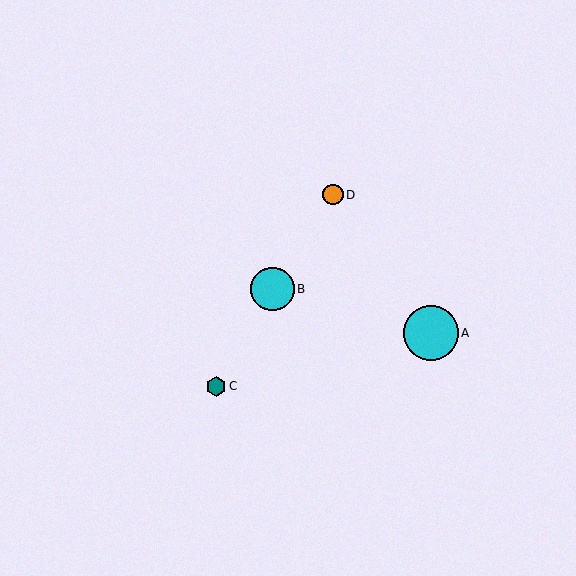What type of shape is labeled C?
Shape C is a teal hexagon.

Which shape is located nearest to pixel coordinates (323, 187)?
The orange circle (labeled D) at (333, 195) is nearest to that location.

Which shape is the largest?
The cyan circle (labeled A) is the largest.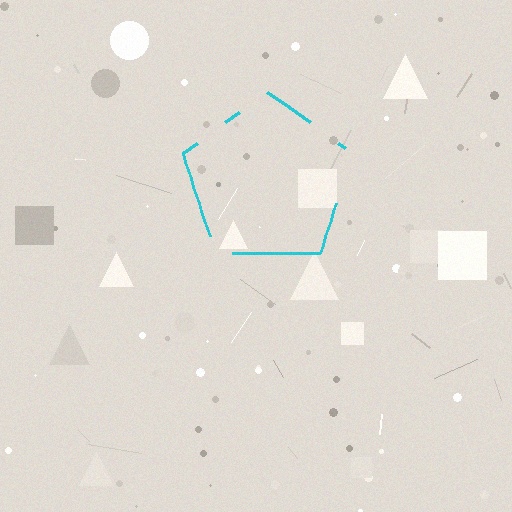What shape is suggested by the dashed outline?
The dashed outline suggests a pentagon.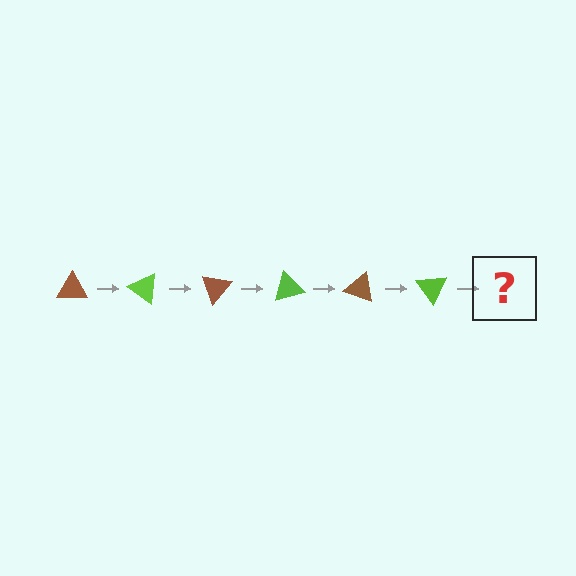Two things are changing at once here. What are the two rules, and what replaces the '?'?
The two rules are that it rotates 35 degrees each step and the color cycles through brown and lime. The '?' should be a brown triangle, rotated 210 degrees from the start.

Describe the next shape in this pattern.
It should be a brown triangle, rotated 210 degrees from the start.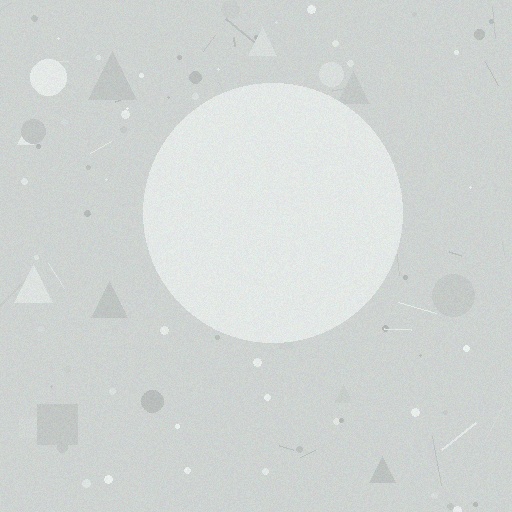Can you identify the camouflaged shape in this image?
The camouflaged shape is a circle.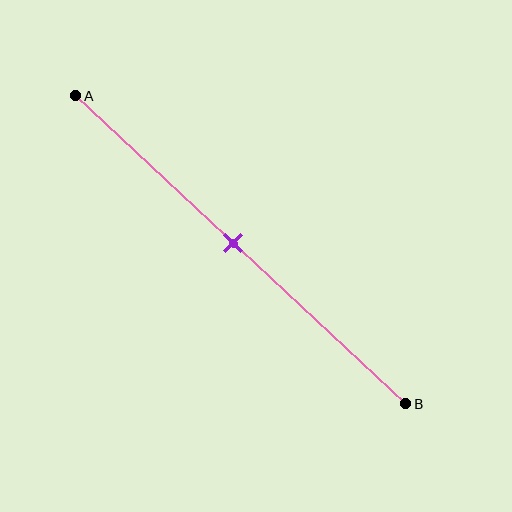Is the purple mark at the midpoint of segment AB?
Yes, the mark is approximately at the midpoint.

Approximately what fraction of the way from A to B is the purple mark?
The purple mark is approximately 50% of the way from A to B.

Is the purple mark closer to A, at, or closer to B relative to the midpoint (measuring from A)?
The purple mark is approximately at the midpoint of segment AB.